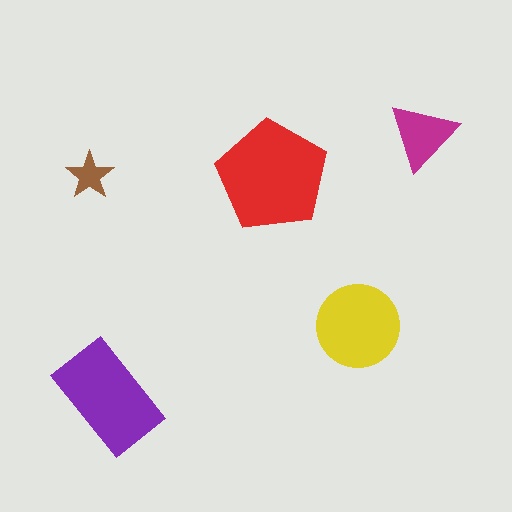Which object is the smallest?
The brown star.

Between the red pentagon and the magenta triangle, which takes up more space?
The red pentagon.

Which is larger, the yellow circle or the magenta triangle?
The yellow circle.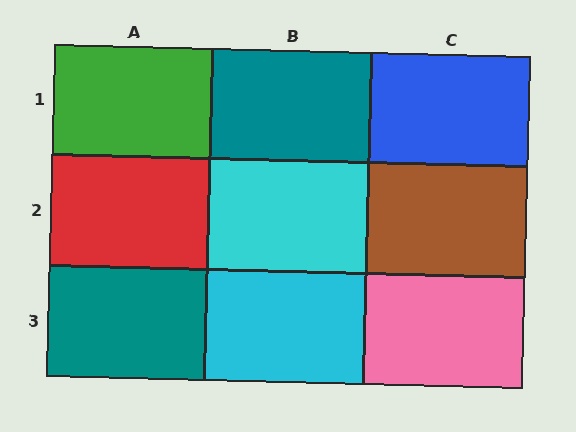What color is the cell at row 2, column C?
Brown.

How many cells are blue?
1 cell is blue.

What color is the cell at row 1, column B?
Teal.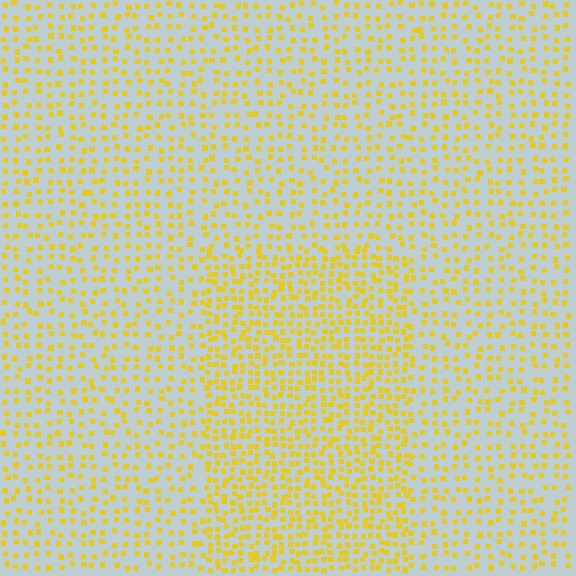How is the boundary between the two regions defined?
The boundary is defined by a change in element density (approximately 1.8x ratio). All elements are the same color, size, and shape.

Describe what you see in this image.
The image contains small yellow elements arranged at two different densities. A rectangle-shaped region is visible where the elements are more densely packed than the surrounding area.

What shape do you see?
I see a rectangle.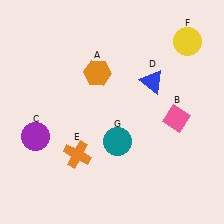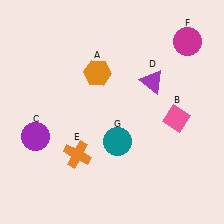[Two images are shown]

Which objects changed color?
D changed from blue to purple. F changed from yellow to magenta.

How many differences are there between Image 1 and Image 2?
There are 2 differences between the two images.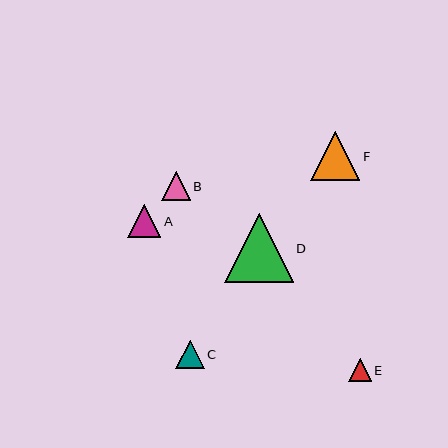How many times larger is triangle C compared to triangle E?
Triangle C is approximately 1.3 times the size of triangle E.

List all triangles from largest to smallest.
From largest to smallest: D, F, A, C, B, E.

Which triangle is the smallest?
Triangle E is the smallest with a size of approximately 22 pixels.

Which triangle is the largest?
Triangle D is the largest with a size of approximately 68 pixels.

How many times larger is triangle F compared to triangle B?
Triangle F is approximately 1.7 times the size of triangle B.